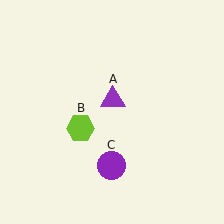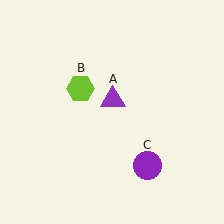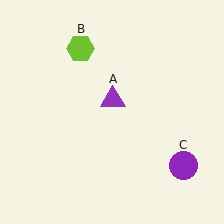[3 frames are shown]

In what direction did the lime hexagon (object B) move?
The lime hexagon (object B) moved up.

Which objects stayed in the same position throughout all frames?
Purple triangle (object A) remained stationary.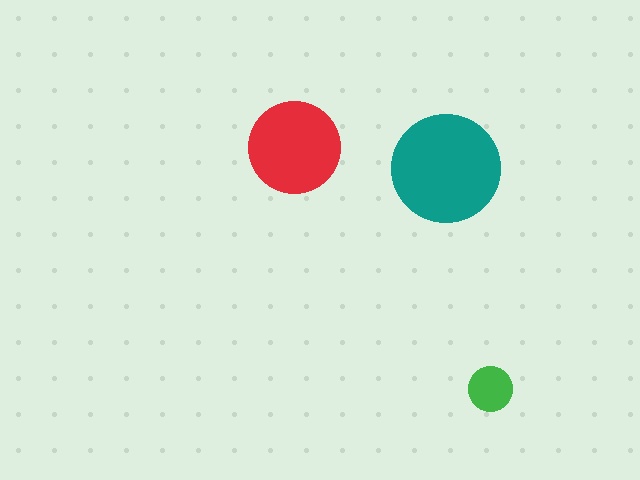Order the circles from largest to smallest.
the teal one, the red one, the green one.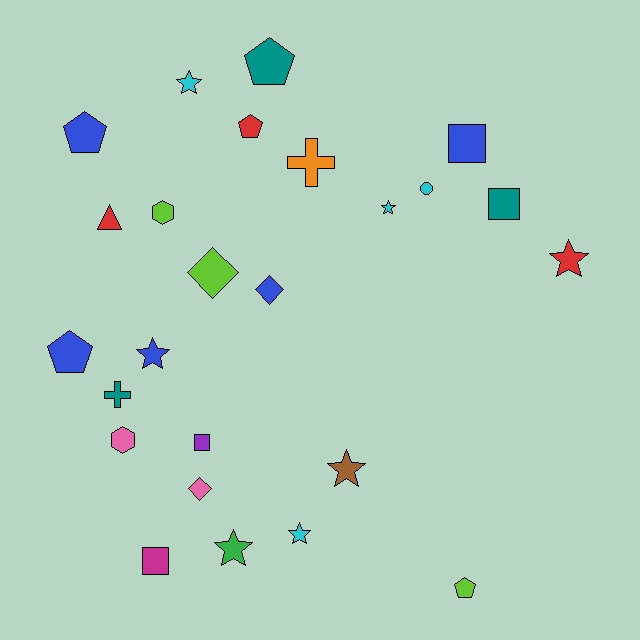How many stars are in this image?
There are 7 stars.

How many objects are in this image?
There are 25 objects.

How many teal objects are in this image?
There are 3 teal objects.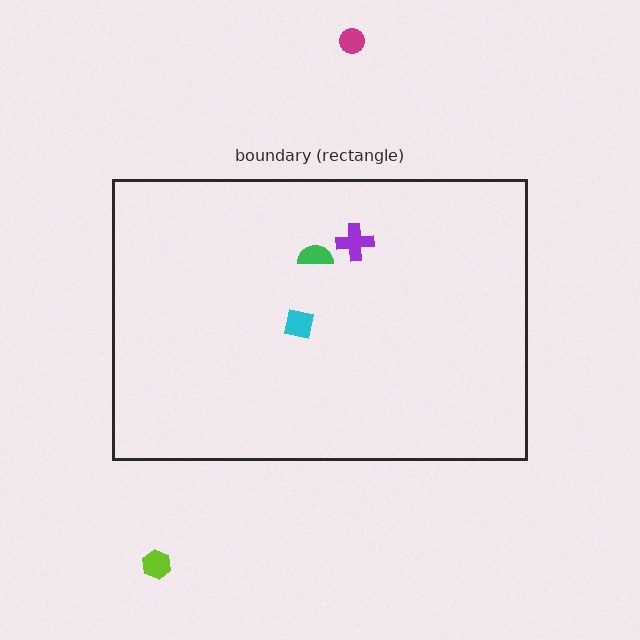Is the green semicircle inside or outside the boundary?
Inside.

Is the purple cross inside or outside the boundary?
Inside.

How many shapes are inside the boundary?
3 inside, 2 outside.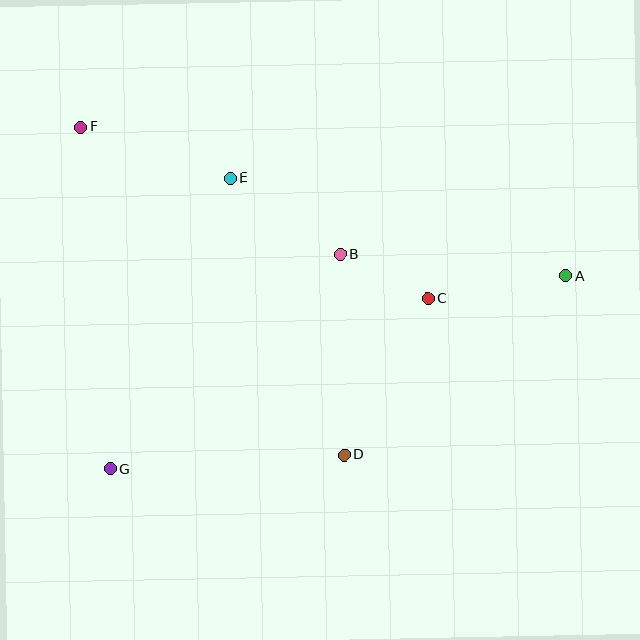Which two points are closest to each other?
Points B and C are closest to each other.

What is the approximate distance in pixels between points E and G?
The distance between E and G is approximately 315 pixels.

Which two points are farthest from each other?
Points A and F are farthest from each other.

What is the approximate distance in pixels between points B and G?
The distance between B and G is approximately 314 pixels.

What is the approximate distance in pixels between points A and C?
The distance between A and C is approximately 140 pixels.